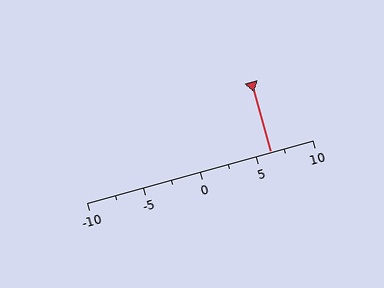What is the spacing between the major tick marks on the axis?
The major ticks are spaced 5 apart.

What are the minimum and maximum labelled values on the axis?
The axis runs from -10 to 10.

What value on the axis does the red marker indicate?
The marker indicates approximately 6.2.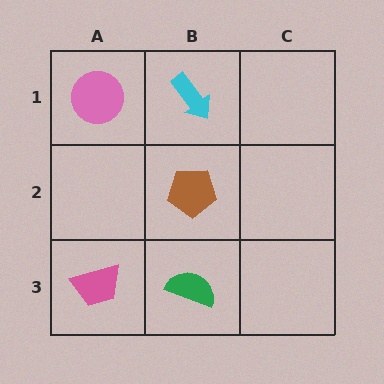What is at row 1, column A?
A pink circle.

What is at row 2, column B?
A brown pentagon.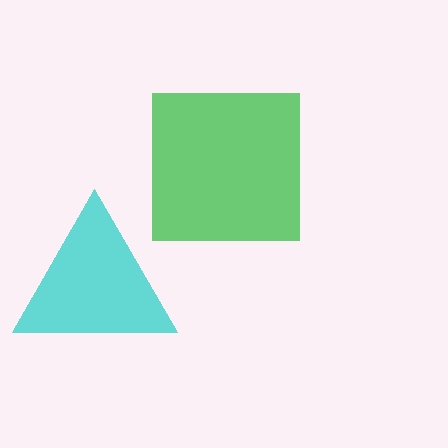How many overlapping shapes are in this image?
There are 2 overlapping shapes in the image.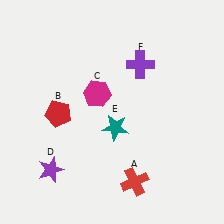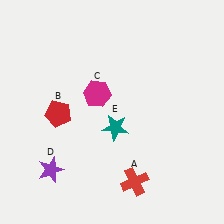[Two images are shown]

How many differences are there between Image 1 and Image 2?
There is 1 difference between the two images.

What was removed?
The purple cross (F) was removed in Image 2.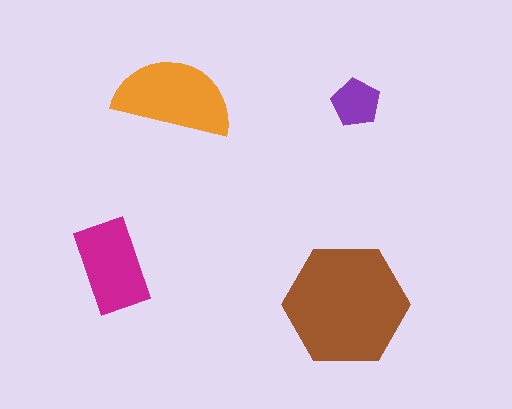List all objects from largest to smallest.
The brown hexagon, the orange semicircle, the magenta rectangle, the purple pentagon.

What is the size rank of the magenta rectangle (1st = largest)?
3rd.